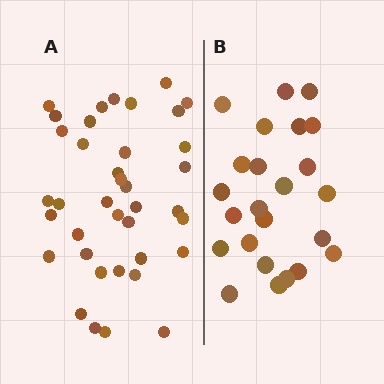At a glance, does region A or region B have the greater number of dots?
Region A (the left region) has more dots.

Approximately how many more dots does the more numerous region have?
Region A has approximately 15 more dots than region B.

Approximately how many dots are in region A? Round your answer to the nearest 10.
About 40 dots. (The exact count is 38, which rounds to 40.)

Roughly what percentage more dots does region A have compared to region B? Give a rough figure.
About 60% more.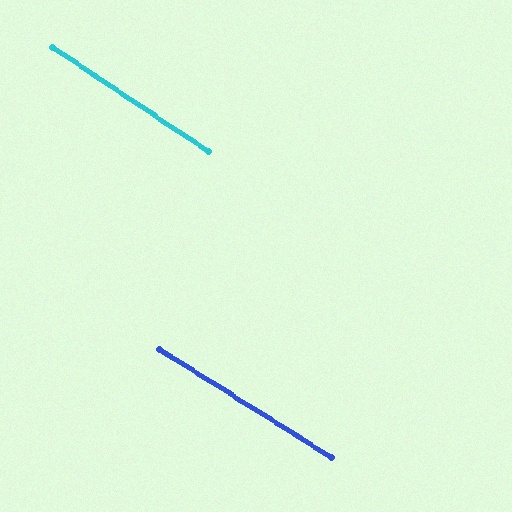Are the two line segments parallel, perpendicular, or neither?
Parallel — their directions differ by only 1.4°.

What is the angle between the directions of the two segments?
Approximately 1 degree.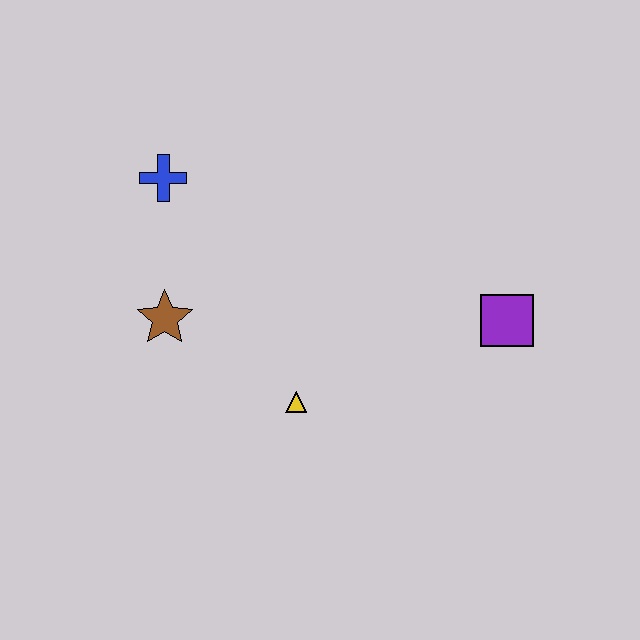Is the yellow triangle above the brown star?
No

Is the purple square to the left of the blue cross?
No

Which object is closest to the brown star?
The blue cross is closest to the brown star.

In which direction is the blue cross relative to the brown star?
The blue cross is above the brown star.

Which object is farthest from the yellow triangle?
The blue cross is farthest from the yellow triangle.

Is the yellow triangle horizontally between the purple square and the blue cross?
Yes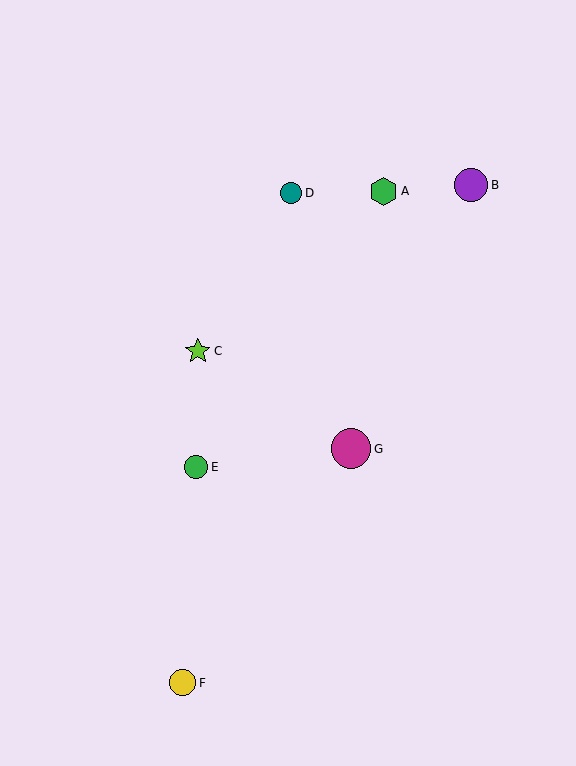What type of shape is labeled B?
Shape B is a purple circle.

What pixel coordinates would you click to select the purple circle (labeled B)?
Click at (471, 185) to select the purple circle B.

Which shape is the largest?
The magenta circle (labeled G) is the largest.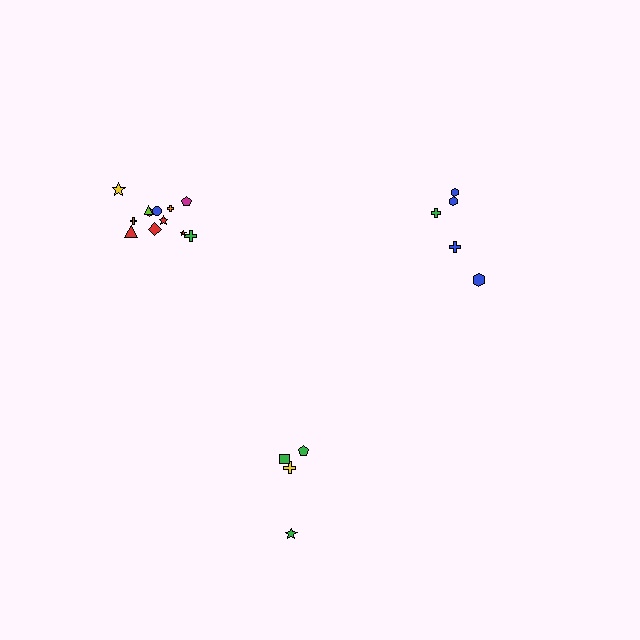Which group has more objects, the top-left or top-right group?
The top-left group.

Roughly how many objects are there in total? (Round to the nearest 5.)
Roughly 20 objects in total.